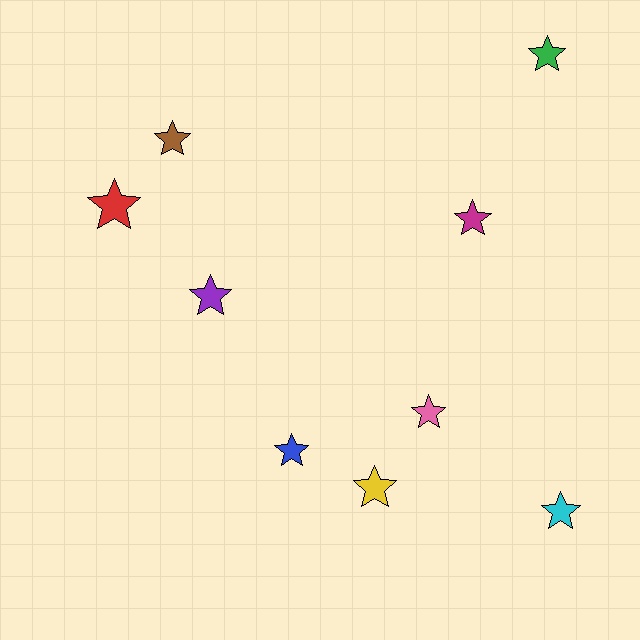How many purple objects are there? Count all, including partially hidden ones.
There is 1 purple object.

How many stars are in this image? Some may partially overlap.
There are 9 stars.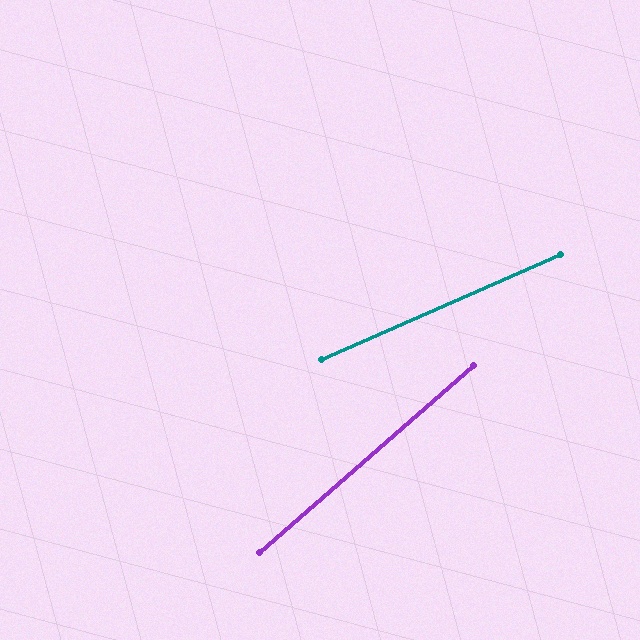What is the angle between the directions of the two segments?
Approximately 17 degrees.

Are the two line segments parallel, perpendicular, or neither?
Neither parallel nor perpendicular — they differ by about 17°.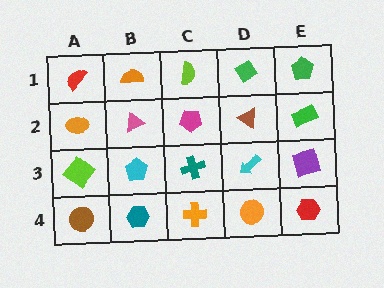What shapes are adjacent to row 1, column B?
A pink triangle (row 2, column B), a red semicircle (row 1, column A), a lime semicircle (row 1, column C).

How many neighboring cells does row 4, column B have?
3.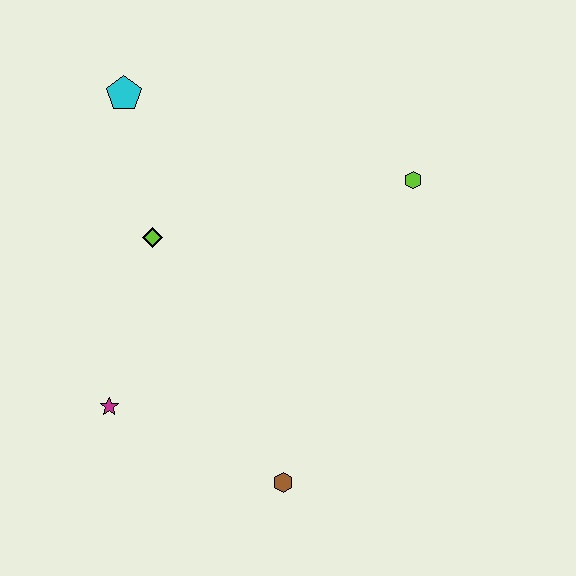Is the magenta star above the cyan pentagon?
No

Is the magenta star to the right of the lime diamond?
No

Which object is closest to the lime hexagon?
The lime diamond is closest to the lime hexagon.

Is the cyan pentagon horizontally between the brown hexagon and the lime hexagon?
No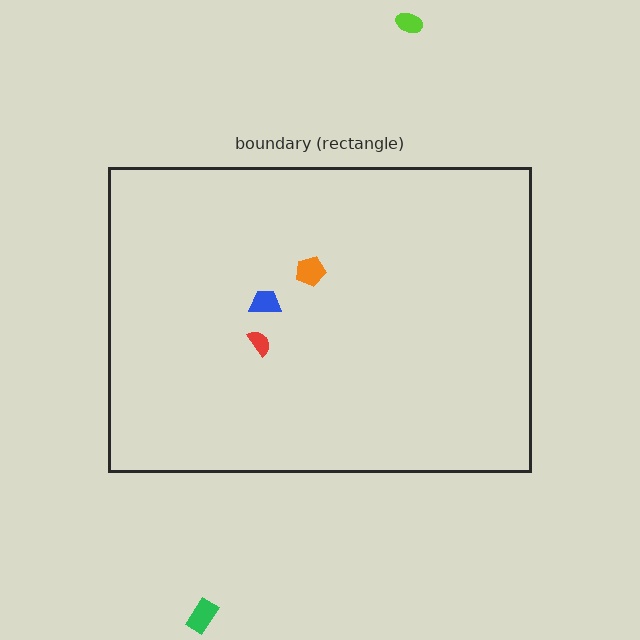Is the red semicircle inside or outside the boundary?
Inside.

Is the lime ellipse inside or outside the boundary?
Outside.